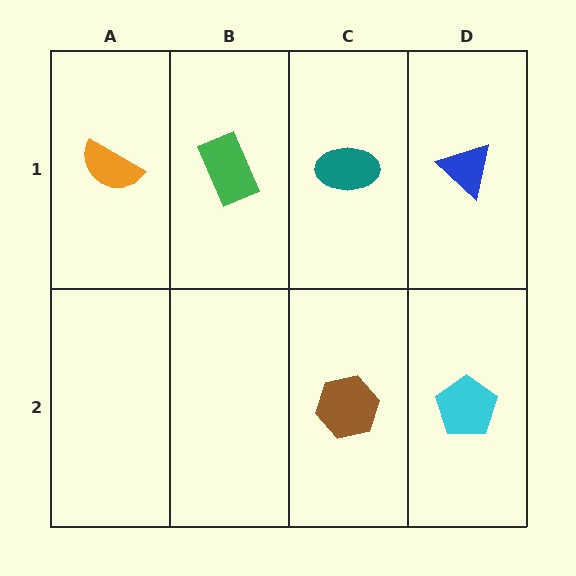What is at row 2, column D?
A cyan pentagon.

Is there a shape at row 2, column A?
No, that cell is empty.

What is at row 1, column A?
An orange semicircle.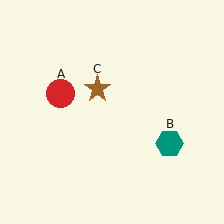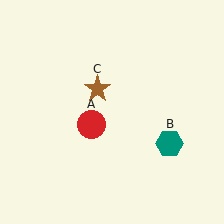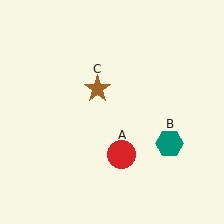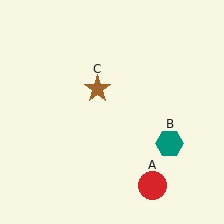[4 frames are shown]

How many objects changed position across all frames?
1 object changed position: red circle (object A).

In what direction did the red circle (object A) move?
The red circle (object A) moved down and to the right.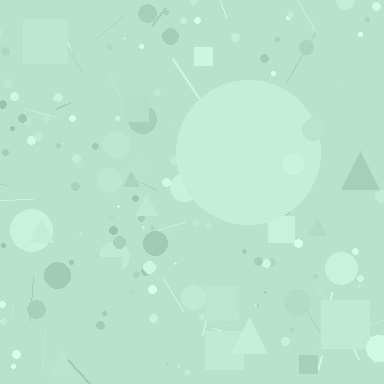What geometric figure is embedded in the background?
A circle is embedded in the background.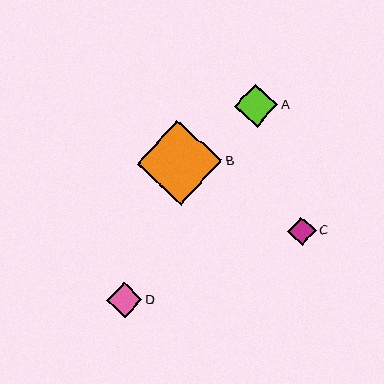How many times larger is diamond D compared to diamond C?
Diamond D is approximately 1.3 times the size of diamond C.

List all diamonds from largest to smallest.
From largest to smallest: B, A, D, C.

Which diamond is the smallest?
Diamond C is the smallest with a size of approximately 28 pixels.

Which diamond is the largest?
Diamond B is the largest with a size of approximately 86 pixels.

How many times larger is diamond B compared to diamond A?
Diamond B is approximately 2.0 times the size of diamond A.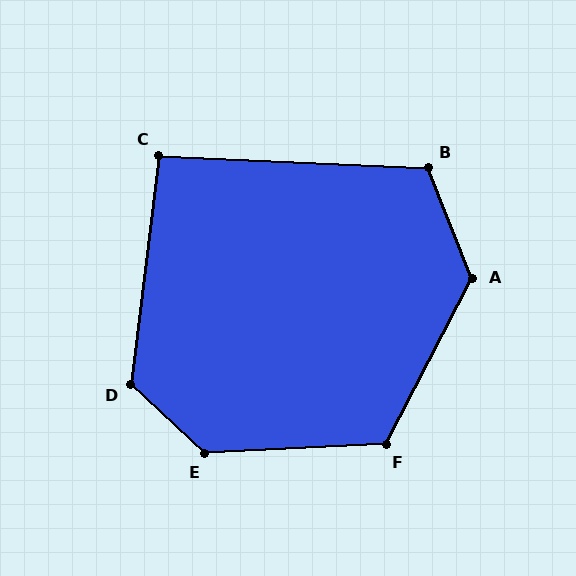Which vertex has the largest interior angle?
E, at approximately 135 degrees.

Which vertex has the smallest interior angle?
C, at approximately 95 degrees.